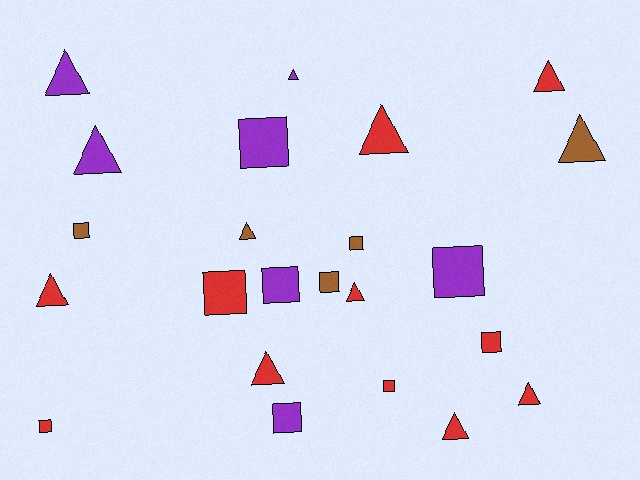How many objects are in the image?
There are 23 objects.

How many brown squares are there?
There are 3 brown squares.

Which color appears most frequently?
Red, with 11 objects.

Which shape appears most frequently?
Triangle, with 12 objects.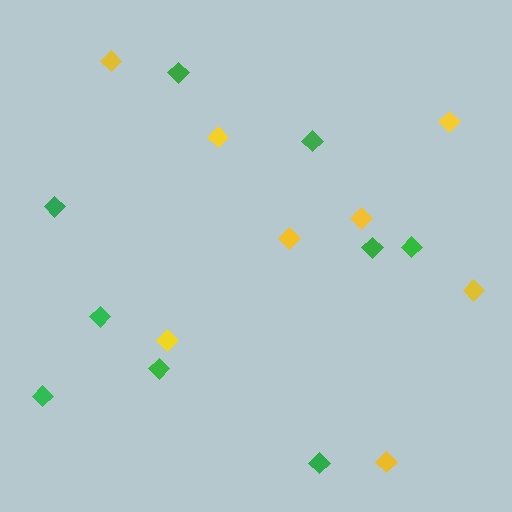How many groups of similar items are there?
There are 2 groups: one group of yellow diamonds (8) and one group of green diamonds (9).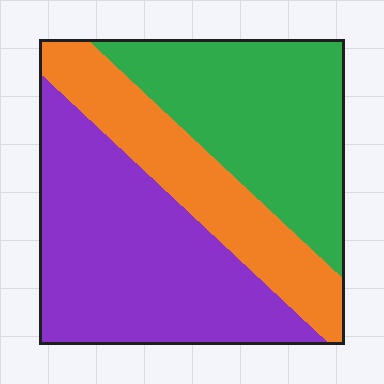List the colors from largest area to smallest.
From largest to smallest: purple, green, orange.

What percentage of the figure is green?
Green takes up about one third (1/3) of the figure.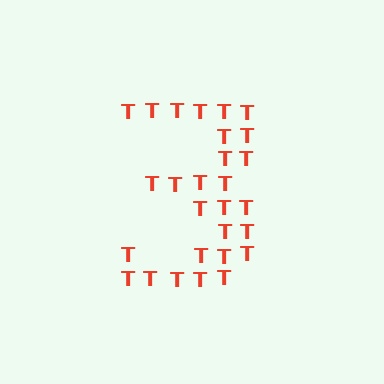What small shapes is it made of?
It is made of small letter T's.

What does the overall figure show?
The overall figure shows the digit 3.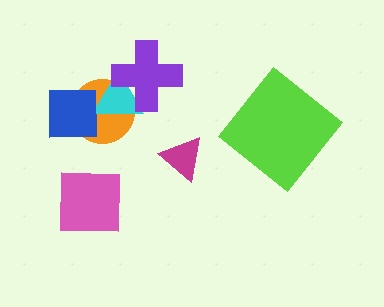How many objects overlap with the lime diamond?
0 objects overlap with the lime diamond.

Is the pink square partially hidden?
No, no other shape covers it.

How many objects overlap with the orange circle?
3 objects overlap with the orange circle.